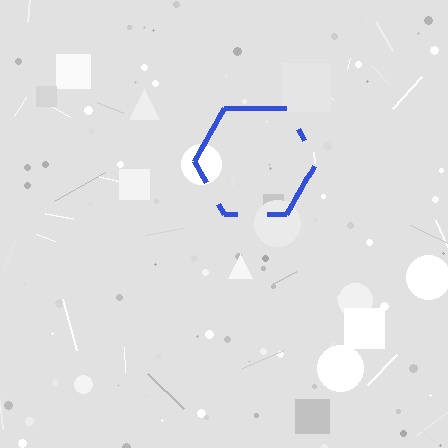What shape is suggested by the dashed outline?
The dashed outline suggests a hexagon.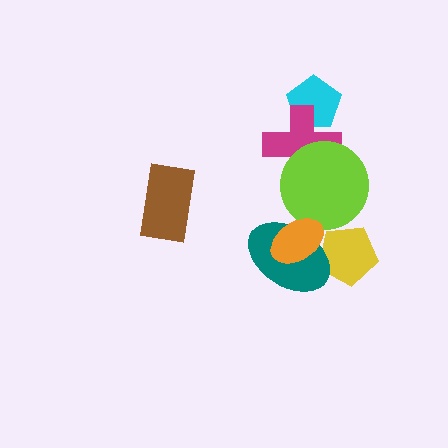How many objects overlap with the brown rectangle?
0 objects overlap with the brown rectangle.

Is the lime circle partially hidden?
Yes, it is partially covered by another shape.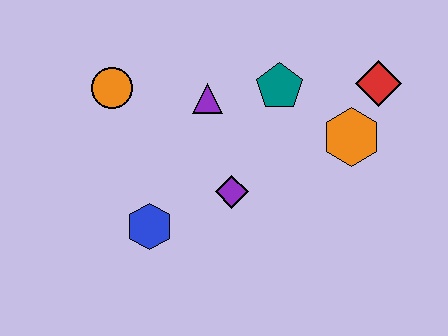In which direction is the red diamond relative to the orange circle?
The red diamond is to the right of the orange circle.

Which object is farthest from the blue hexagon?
The red diamond is farthest from the blue hexagon.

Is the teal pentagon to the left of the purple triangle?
No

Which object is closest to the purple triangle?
The teal pentagon is closest to the purple triangle.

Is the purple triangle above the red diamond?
No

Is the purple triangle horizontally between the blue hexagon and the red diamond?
Yes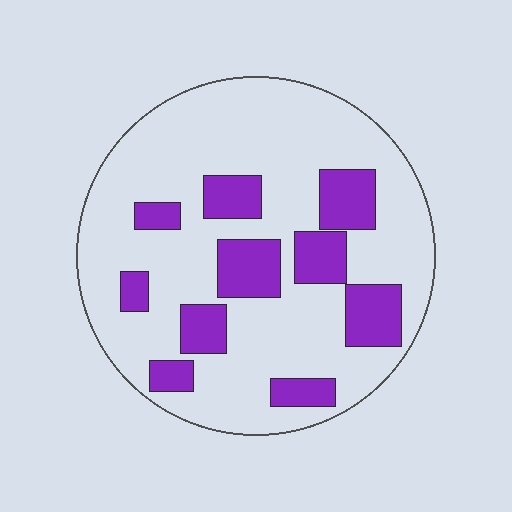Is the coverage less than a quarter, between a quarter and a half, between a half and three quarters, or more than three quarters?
Less than a quarter.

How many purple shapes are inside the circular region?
10.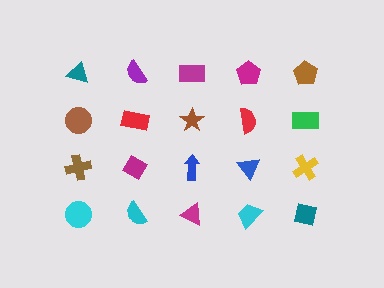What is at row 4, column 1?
A cyan circle.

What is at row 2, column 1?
A brown circle.